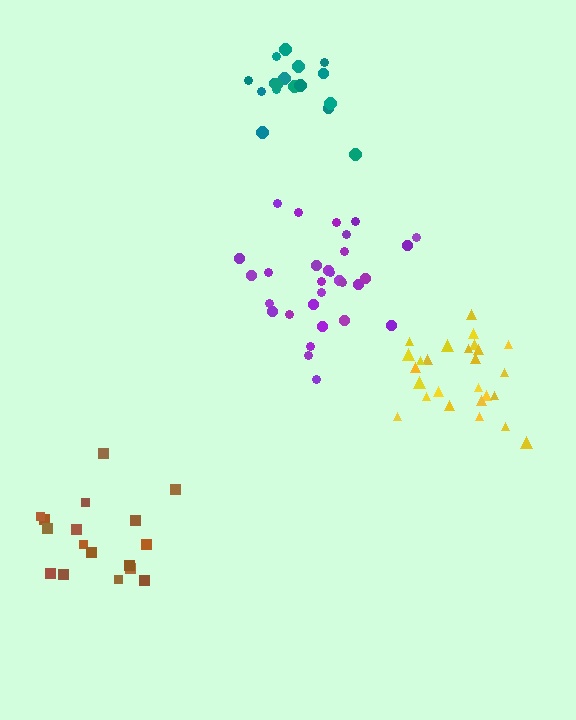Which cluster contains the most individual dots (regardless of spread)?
Purple (30).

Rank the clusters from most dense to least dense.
teal, purple, yellow, brown.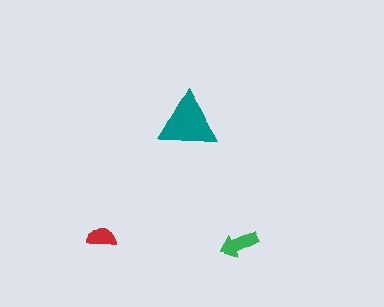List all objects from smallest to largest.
The red semicircle, the green arrow, the teal triangle.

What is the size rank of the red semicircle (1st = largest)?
3rd.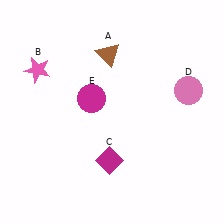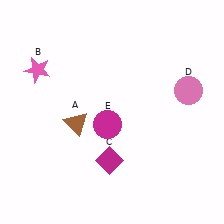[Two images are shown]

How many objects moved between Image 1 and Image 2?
2 objects moved between the two images.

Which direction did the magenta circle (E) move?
The magenta circle (E) moved down.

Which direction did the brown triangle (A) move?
The brown triangle (A) moved down.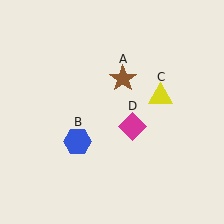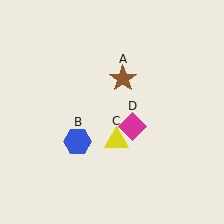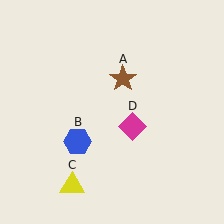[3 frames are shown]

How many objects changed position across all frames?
1 object changed position: yellow triangle (object C).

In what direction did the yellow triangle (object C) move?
The yellow triangle (object C) moved down and to the left.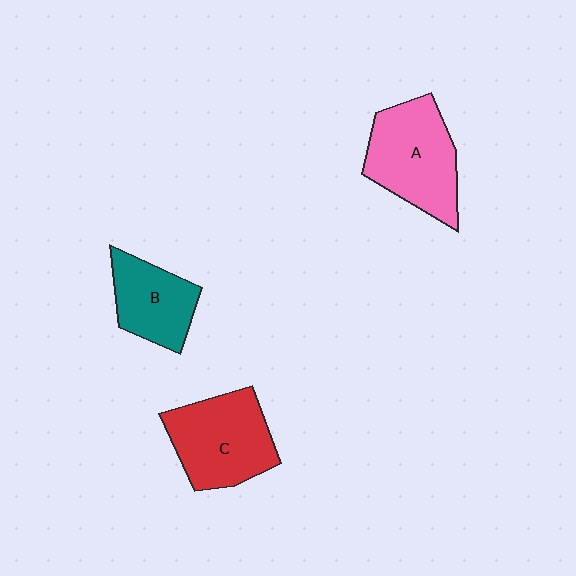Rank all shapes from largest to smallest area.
From largest to smallest: A (pink), C (red), B (teal).